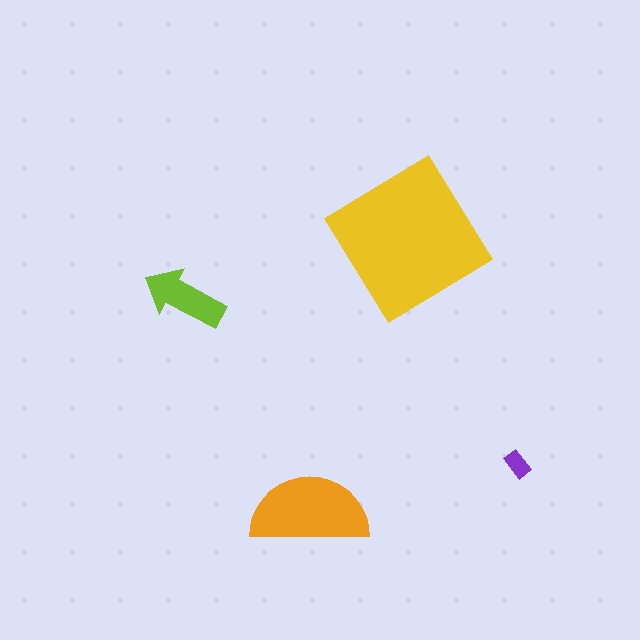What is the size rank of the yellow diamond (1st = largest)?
1st.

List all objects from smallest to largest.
The purple rectangle, the lime arrow, the orange semicircle, the yellow diamond.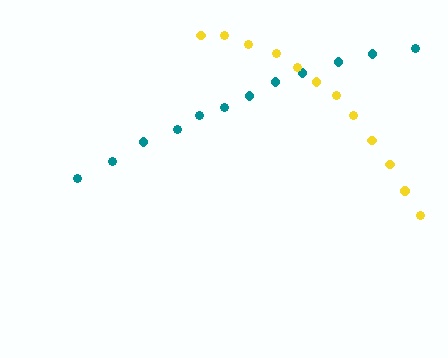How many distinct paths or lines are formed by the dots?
There are 2 distinct paths.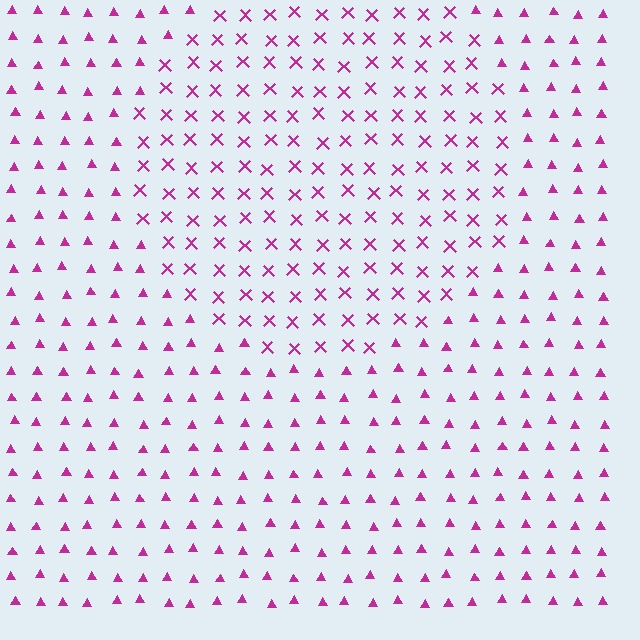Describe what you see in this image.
The image is filled with small magenta elements arranged in a uniform grid. A circle-shaped region contains X marks, while the surrounding area contains triangles. The boundary is defined purely by the change in element shape.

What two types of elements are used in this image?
The image uses X marks inside the circle region and triangles outside it.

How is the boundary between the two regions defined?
The boundary is defined by a change in element shape: X marks inside vs. triangles outside. All elements share the same color and spacing.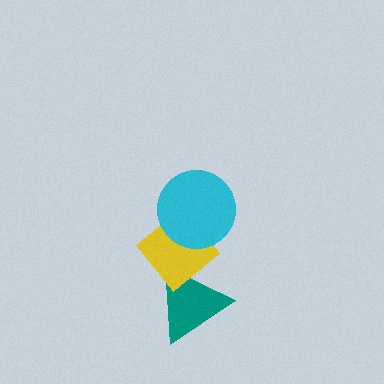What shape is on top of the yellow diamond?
The cyan circle is on top of the yellow diamond.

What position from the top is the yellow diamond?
The yellow diamond is 2nd from the top.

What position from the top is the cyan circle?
The cyan circle is 1st from the top.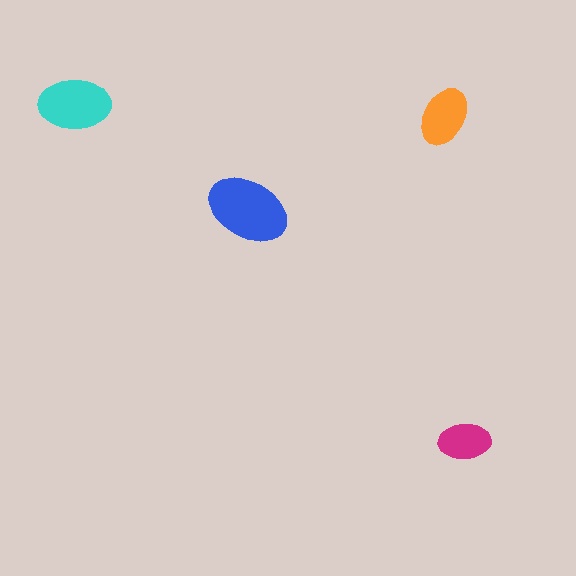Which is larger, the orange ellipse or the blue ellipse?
The blue one.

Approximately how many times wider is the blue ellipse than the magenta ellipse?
About 1.5 times wider.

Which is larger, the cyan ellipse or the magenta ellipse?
The cyan one.